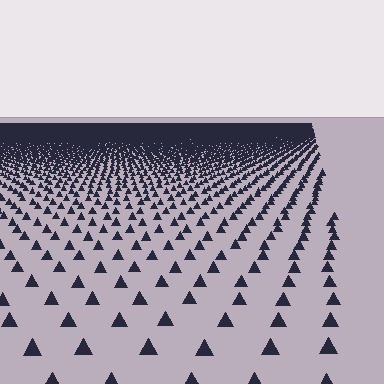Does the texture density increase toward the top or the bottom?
Density increases toward the top.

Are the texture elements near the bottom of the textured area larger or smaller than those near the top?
Larger. Near the bottom, elements are closer to the viewer and appear at a bigger on-screen size.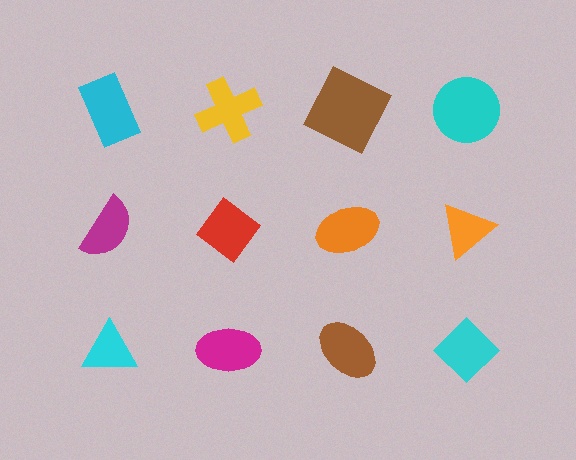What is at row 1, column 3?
A brown square.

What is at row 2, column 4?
An orange triangle.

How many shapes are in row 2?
4 shapes.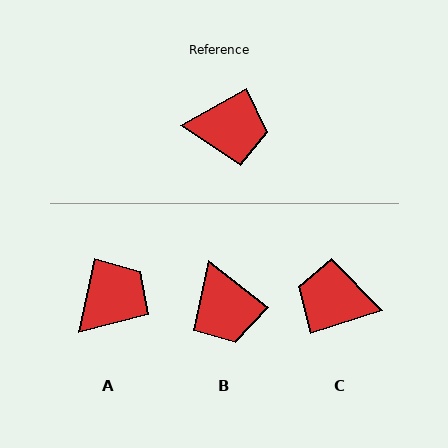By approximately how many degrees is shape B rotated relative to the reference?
Approximately 68 degrees clockwise.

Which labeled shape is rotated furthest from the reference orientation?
C, about 169 degrees away.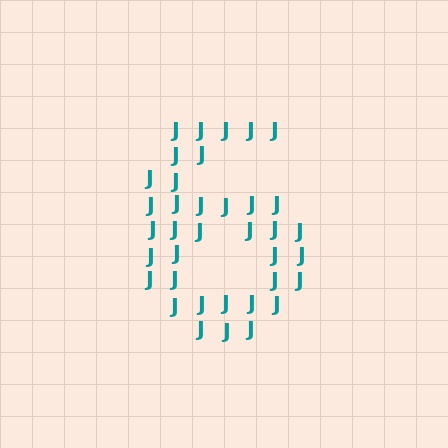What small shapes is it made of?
It is made of small letter J's.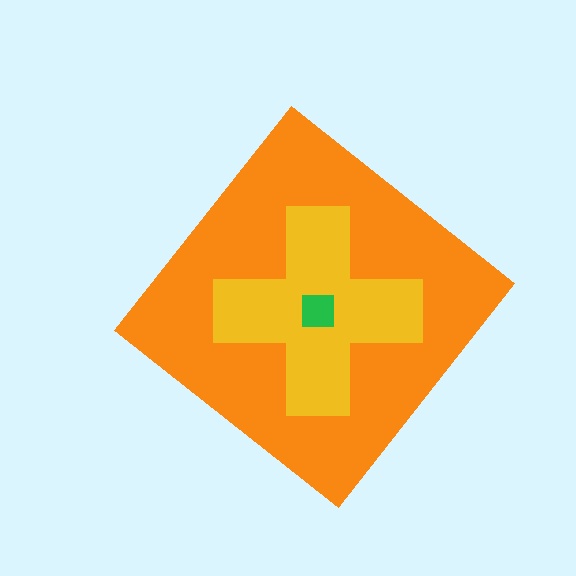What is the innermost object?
The green square.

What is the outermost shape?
The orange diamond.